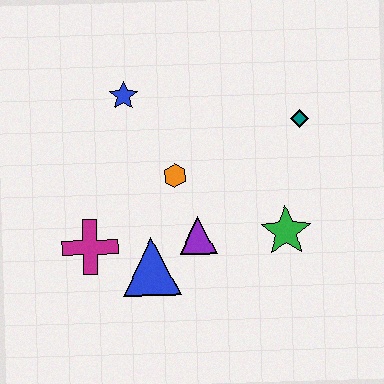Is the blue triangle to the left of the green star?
Yes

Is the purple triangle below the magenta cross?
No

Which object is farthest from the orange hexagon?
The teal diamond is farthest from the orange hexagon.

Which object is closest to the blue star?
The orange hexagon is closest to the blue star.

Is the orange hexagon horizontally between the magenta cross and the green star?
Yes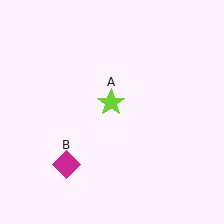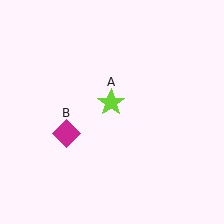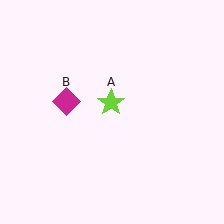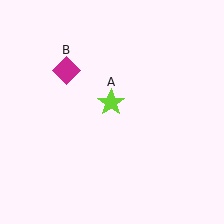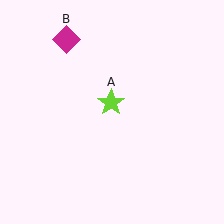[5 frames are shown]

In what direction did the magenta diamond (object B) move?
The magenta diamond (object B) moved up.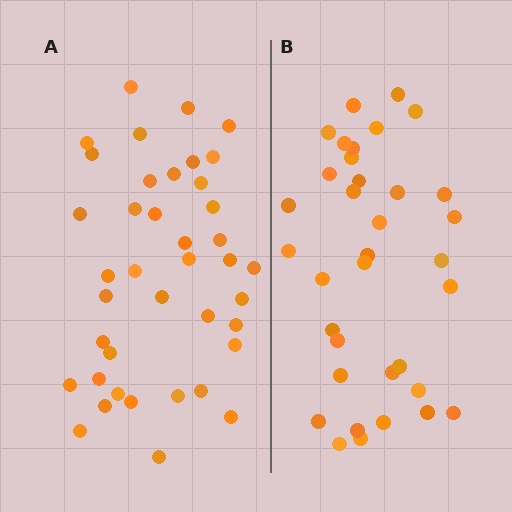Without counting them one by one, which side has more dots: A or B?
Region A (the left region) has more dots.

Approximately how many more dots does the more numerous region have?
Region A has about 5 more dots than region B.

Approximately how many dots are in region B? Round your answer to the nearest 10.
About 40 dots. (The exact count is 35, which rounds to 40.)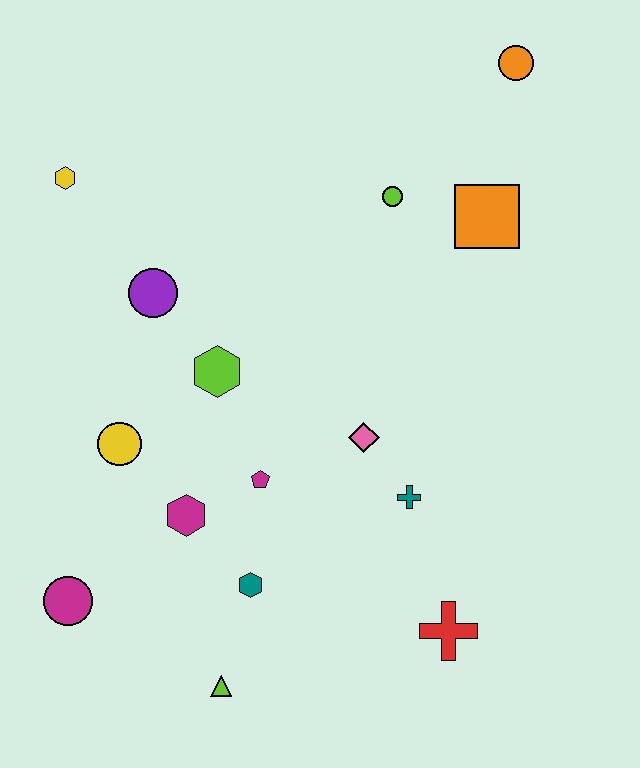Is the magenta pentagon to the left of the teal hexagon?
No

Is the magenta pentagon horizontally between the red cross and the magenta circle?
Yes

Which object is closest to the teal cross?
The pink diamond is closest to the teal cross.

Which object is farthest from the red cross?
The yellow hexagon is farthest from the red cross.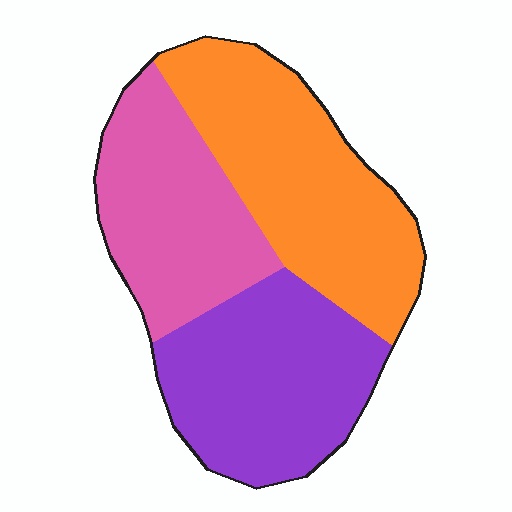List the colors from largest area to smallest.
From largest to smallest: orange, purple, pink.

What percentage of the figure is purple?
Purple takes up about one third (1/3) of the figure.